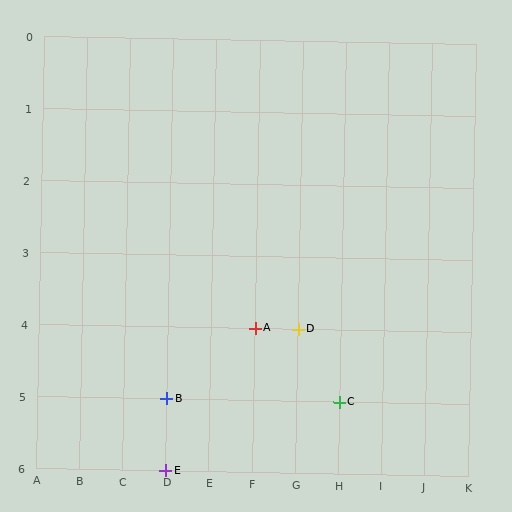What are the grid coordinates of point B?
Point B is at grid coordinates (D, 5).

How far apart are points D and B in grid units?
Points D and B are 3 columns and 1 row apart (about 3.2 grid units diagonally).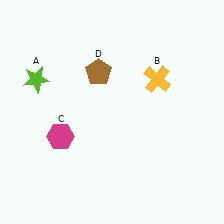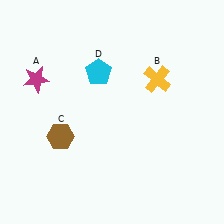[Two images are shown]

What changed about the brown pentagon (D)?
In Image 1, D is brown. In Image 2, it changed to cyan.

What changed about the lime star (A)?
In Image 1, A is lime. In Image 2, it changed to magenta.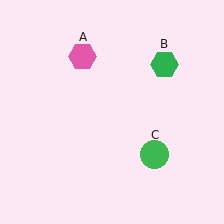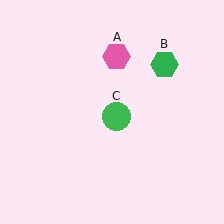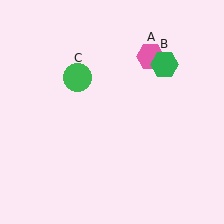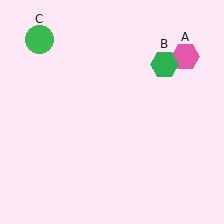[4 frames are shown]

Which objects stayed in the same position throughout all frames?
Green hexagon (object B) remained stationary.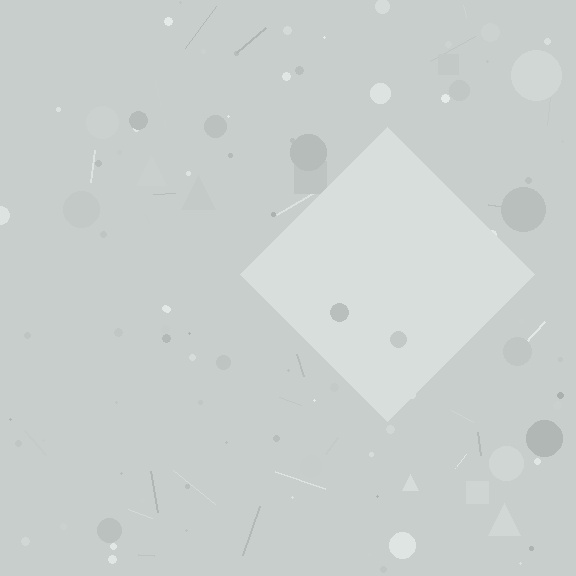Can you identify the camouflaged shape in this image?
The camouflaged shape is a diamond.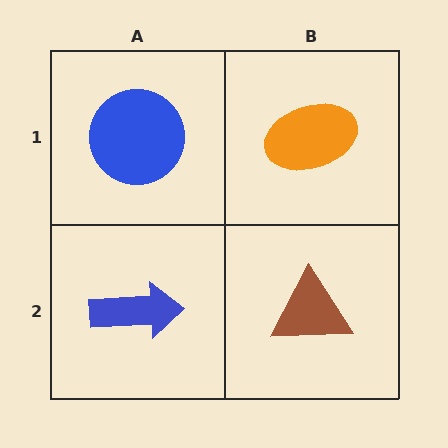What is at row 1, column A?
A blue circle.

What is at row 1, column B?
An orange ellipse.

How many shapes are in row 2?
2 shapes.